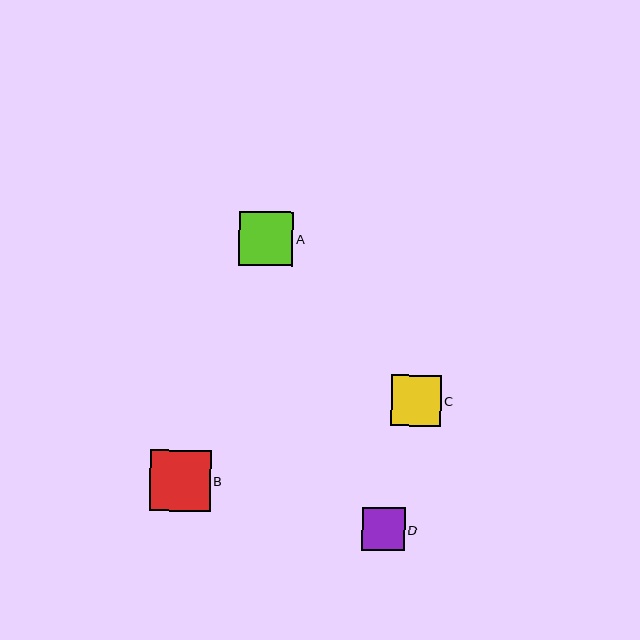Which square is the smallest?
Square D is the smallest with a size of approximately 43 pixels.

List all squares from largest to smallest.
From largest to smallest: B, A, C, D.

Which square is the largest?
Square B is the largest with a size of approximately 61 pixels.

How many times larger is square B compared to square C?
Square B is approximately 1.2 times the size of square C.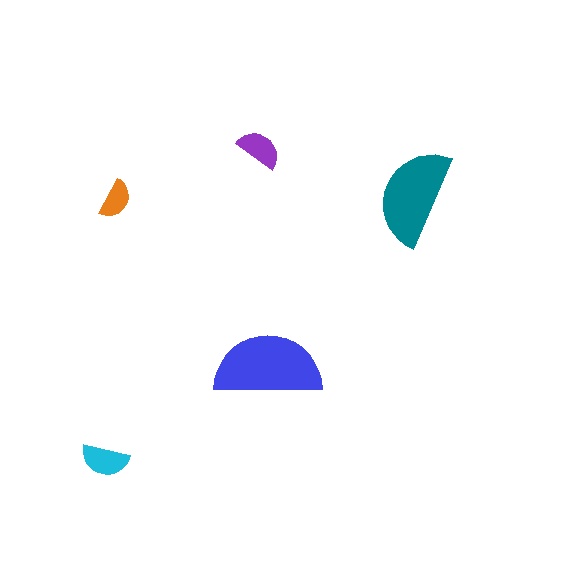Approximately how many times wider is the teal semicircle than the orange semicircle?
About 2.5 times wider.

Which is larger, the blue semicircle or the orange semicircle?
The blue one.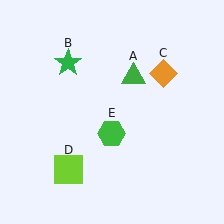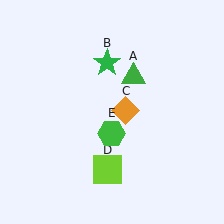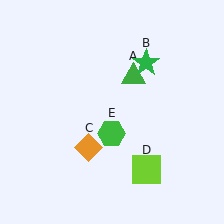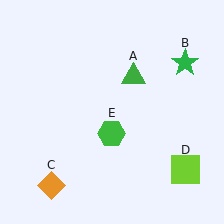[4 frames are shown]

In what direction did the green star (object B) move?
The green star (object B) moved right.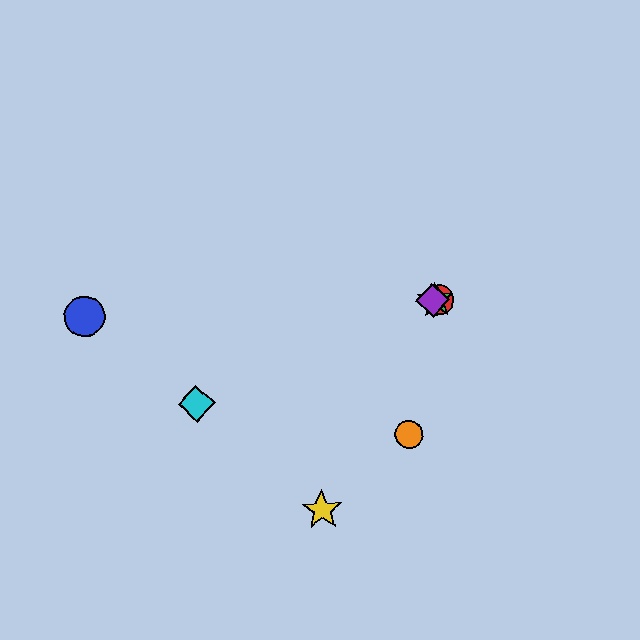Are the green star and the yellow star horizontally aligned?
No, the green star is at y≈300 and the yellow star is at y≈510.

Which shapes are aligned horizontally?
The red circle, the blue circle, the green star, the purple diamond are aligned horizontally.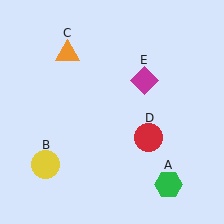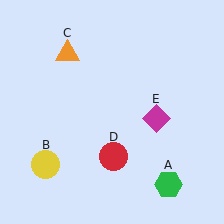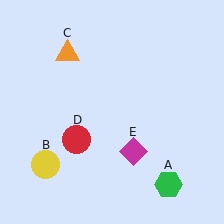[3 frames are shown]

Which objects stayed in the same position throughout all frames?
Green hexagon (object A) and yellow circle (object B) and orange triangle (object C) remained stationary.